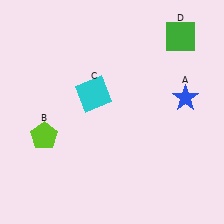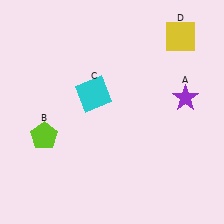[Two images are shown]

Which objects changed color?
A changed from blue to purple. D changed from green to yellow.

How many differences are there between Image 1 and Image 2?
There are 2 differences between the two images.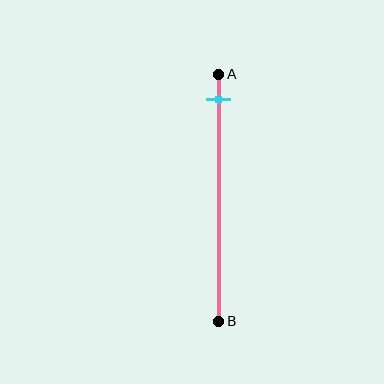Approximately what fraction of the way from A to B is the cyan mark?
The cyan mark is approximately 10% of the way from A to B.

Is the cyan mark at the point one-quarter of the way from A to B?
No, the mark is at about 10% from A, not at the 25% one-quarter point.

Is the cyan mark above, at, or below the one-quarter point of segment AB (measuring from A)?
The cyan mark is above the one-quarter point of segment AB.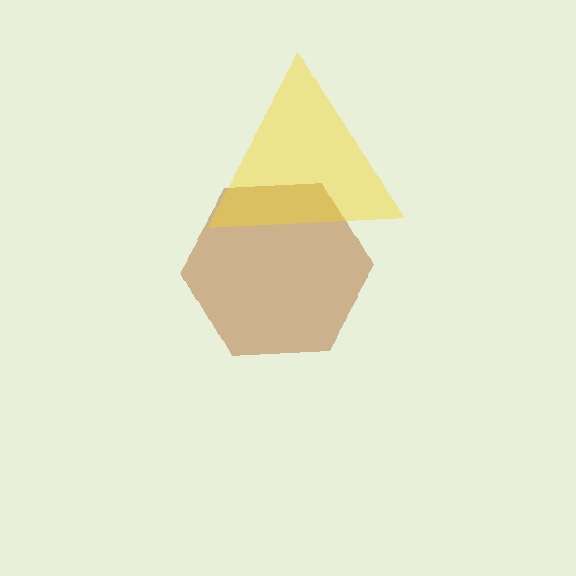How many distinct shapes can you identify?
There are 2 distinct shapes: a brown hexagon, a yellow triangle.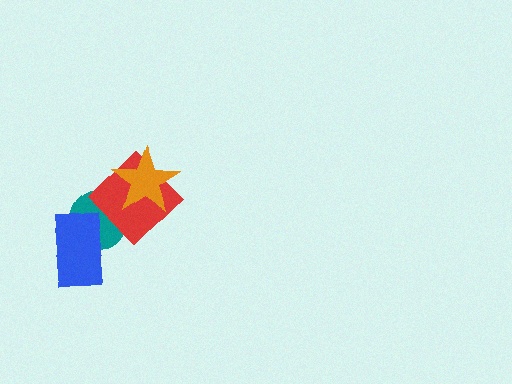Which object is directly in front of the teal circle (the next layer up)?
The red diamond is directly in front of the teal circle.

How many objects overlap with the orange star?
1 object overlaps with the orange star.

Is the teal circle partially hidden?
Yes, it is partially covered by another shape.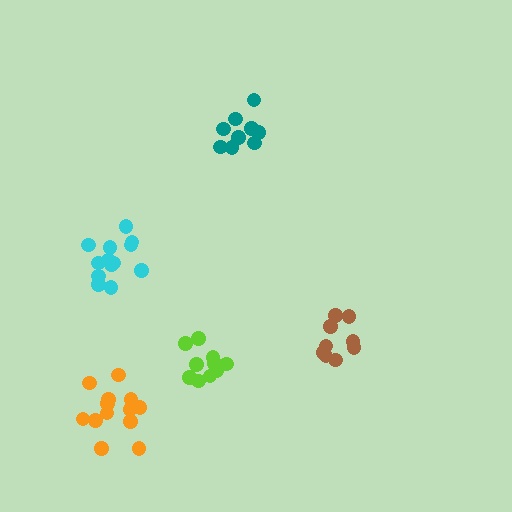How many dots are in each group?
Group 1: 10 dots, Group 2: 13 dots, Group 3: 10 dots, Group 4: 13 dots, Group 5: 9 dots (55 total).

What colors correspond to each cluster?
The clusters are colored: brown, orange, lime, cyan, teal.